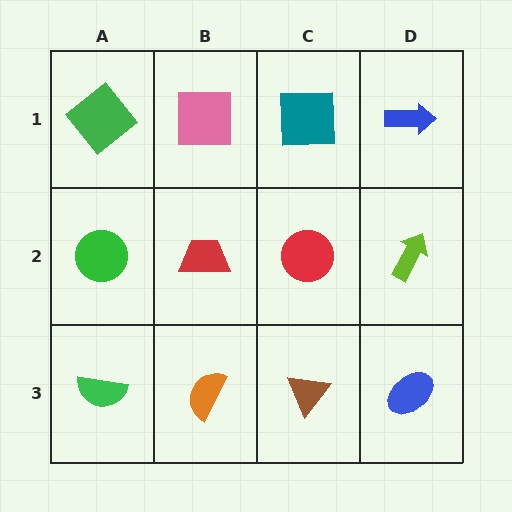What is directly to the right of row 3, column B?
A brown triangle.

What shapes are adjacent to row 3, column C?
A red circle (row 2, column C), an orange semicircle (row 3, column B), a blue ellipse (row 3, column D).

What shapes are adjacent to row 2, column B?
A pink square (row 1, column B), an orange semicircle (row 3, column B), a green circle (row 2, column A), a red circle (row 2, column C).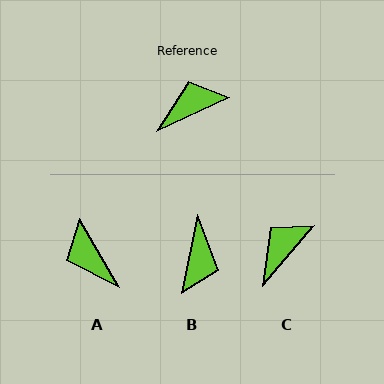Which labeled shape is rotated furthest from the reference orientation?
B, about 127 degrees away.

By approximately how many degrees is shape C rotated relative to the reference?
Approximately 25 degrees counter-clockwise.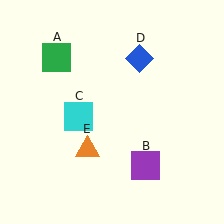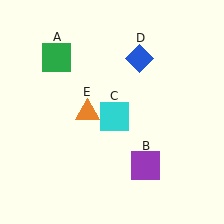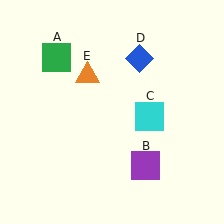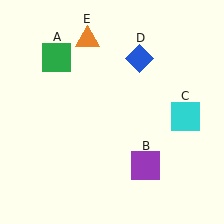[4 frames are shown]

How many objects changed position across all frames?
2 objects changed position: cyan square (object C), orange triangle (object E).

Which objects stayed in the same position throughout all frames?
Green square (object A) and purple square (object B) and blue diamond (object D) remained stationary.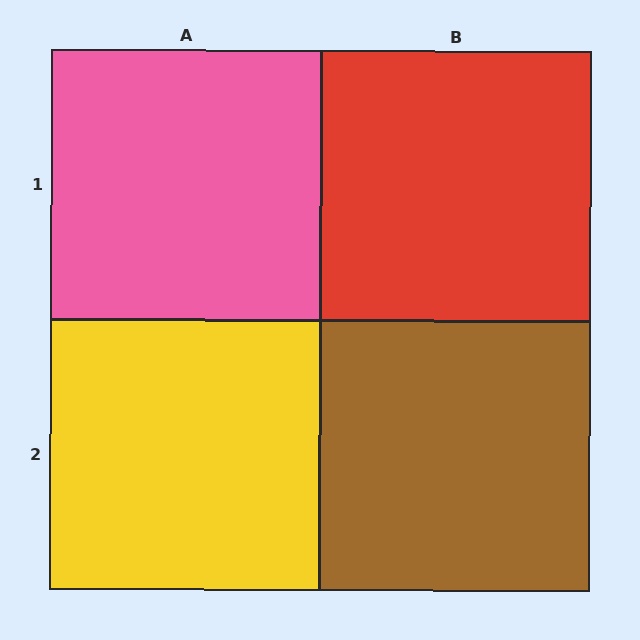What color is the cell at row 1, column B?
Red.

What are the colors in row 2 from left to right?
Yellow, brown.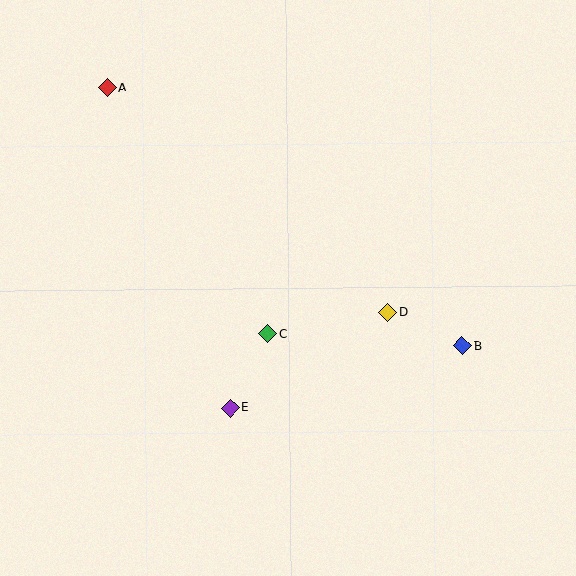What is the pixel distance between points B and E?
The distance between B and E is 240 pixels.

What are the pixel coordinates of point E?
Point E is at (231, 408).